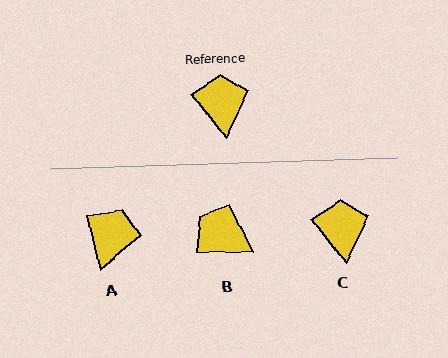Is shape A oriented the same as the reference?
No, it is off by about 25 degrees.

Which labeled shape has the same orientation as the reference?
C.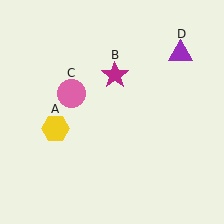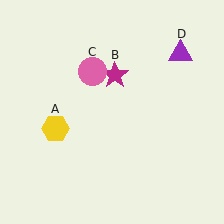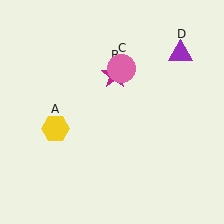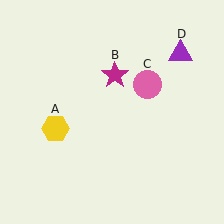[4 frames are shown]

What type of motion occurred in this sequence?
The pink circle (object C) rotated clockwise around the center of the scene.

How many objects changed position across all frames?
1 object changed position: pink circle (object C).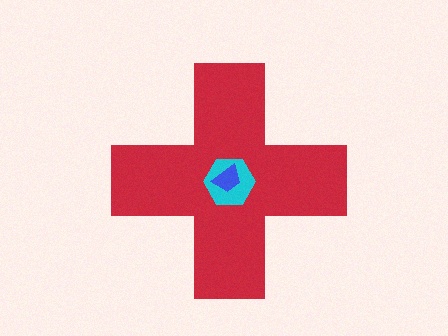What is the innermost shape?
The blue trapezoid.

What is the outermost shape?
The red cross.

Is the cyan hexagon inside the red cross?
Yes.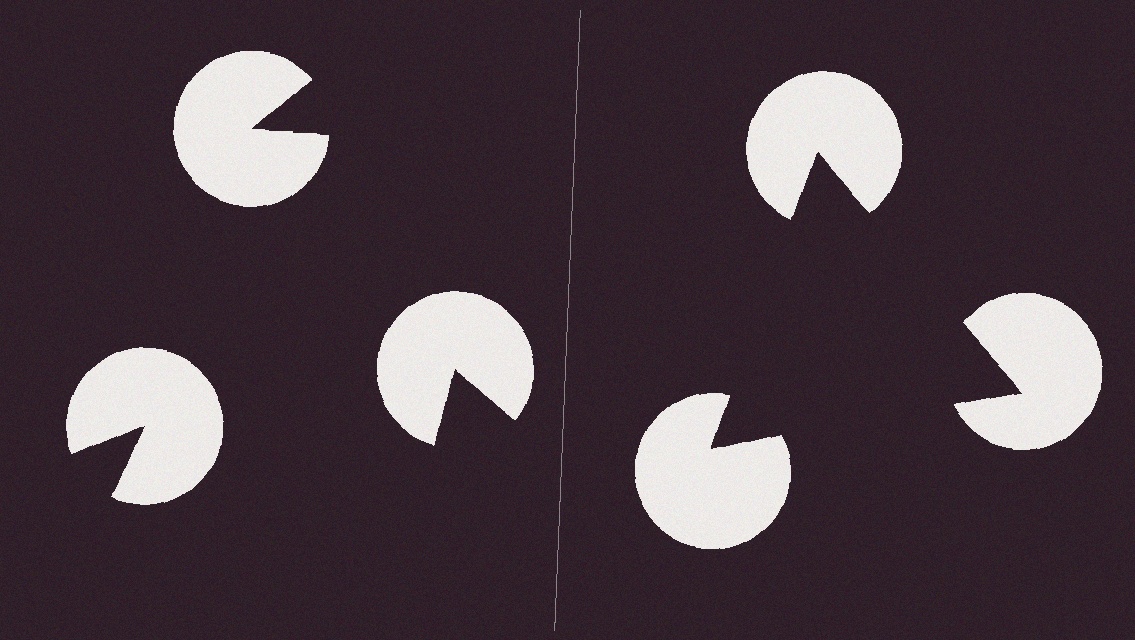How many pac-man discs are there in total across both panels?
6 — 3 on each side.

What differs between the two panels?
The pac-man discs are positioned identically on both sides; only the wedge orientations differ. On the right they align to a triangle; on the left they are misaligned.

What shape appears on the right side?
An illusory triangle.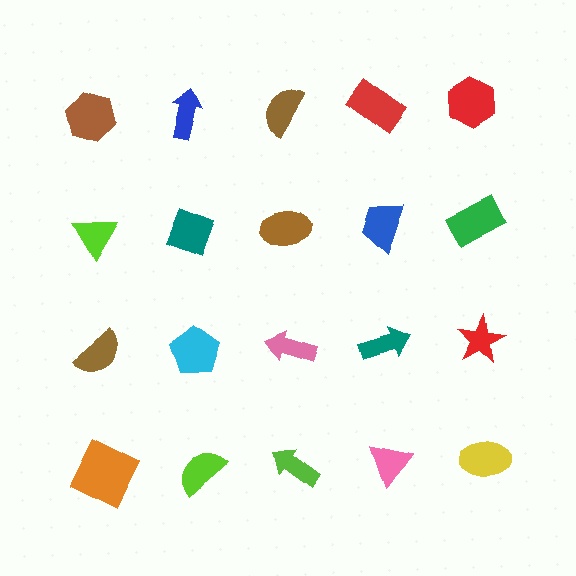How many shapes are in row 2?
5 shapes.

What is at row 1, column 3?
A brown semicircle.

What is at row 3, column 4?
A teal arrow.